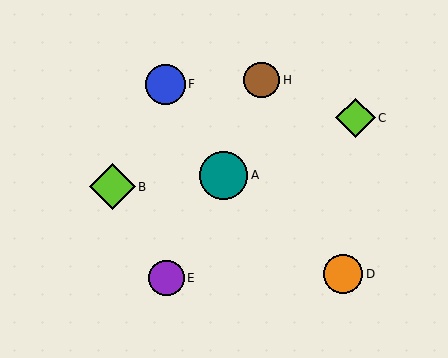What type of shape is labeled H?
Shape H is a brown circle.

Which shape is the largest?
The teal circle (labeled A) is the largest.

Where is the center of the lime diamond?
The center of the lime diamond is at (355, 118).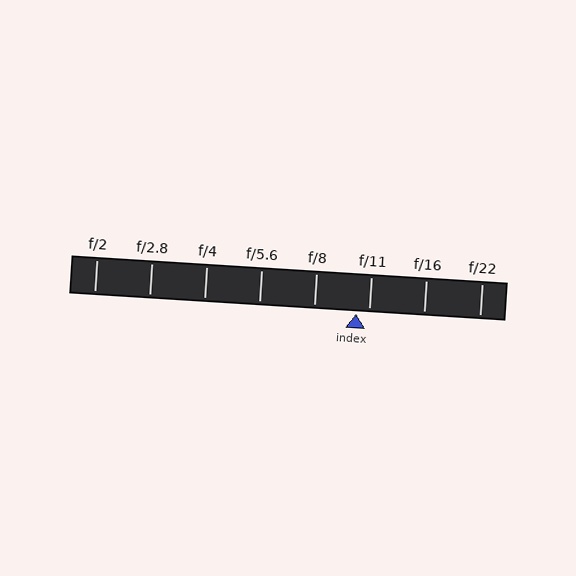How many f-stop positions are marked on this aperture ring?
There are 8 f-stop positions marked.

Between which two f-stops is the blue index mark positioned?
The index mark is between f/8 and f/11.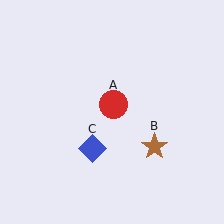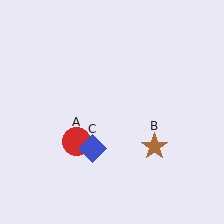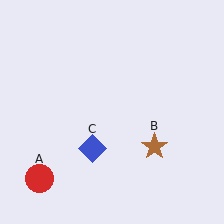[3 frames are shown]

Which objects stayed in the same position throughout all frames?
Brown star (object B) and blue diamond (object C) remained stationary.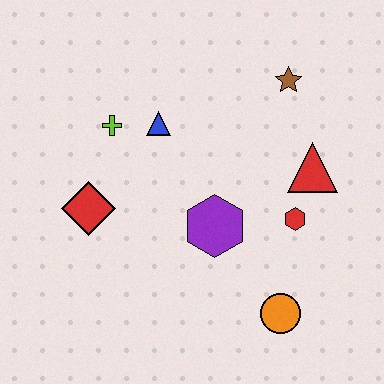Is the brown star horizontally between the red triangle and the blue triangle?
Yes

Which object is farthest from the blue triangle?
The orange circle is farthest from the blue triangle.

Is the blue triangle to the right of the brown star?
No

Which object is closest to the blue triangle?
The lime cross is closest to the blue triangle.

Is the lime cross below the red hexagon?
No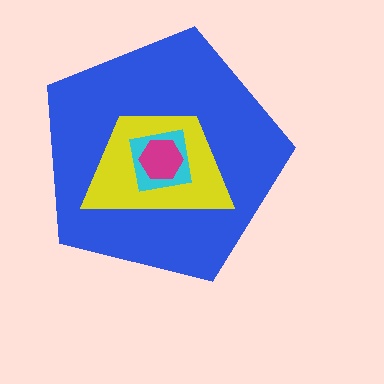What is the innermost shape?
The magenta hexagon.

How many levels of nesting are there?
4.